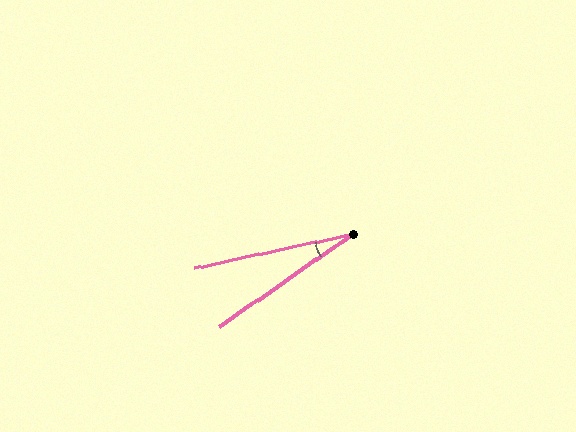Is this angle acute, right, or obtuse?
It is acute.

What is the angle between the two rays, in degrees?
Approximately 22 degrees.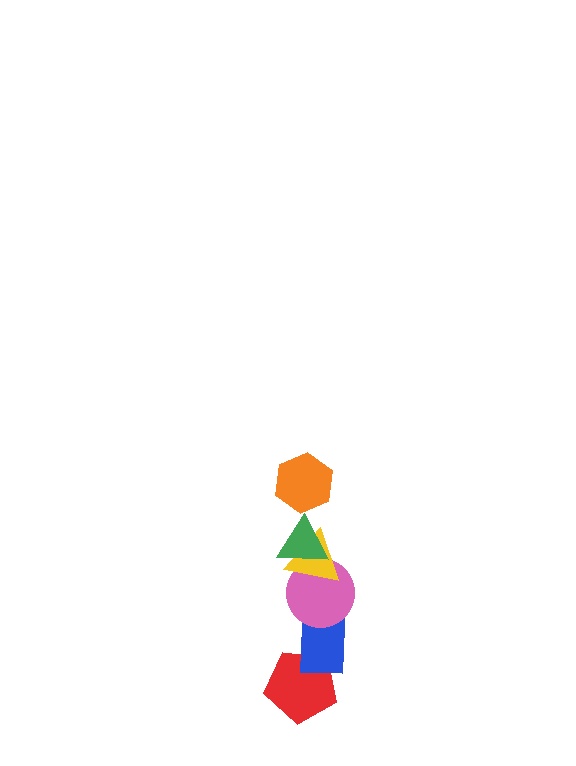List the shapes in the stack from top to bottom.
From top to bottom: the orange hexagon, the green triangle, the yellow triangle, the pink circle, the blue rectangle, the red pentagon.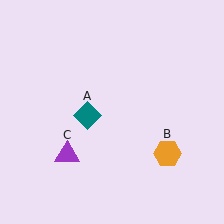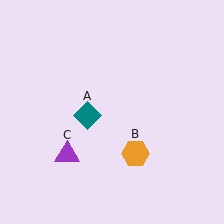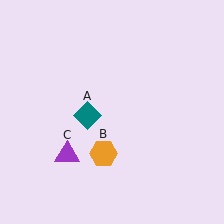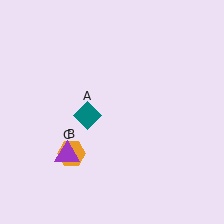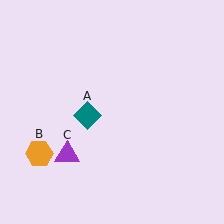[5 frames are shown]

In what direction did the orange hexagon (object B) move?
The orange hexagon (object B) moved left.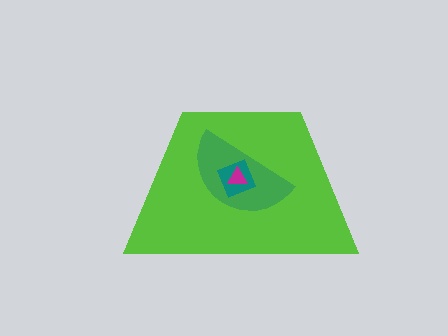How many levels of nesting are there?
4.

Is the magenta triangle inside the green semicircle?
Yes.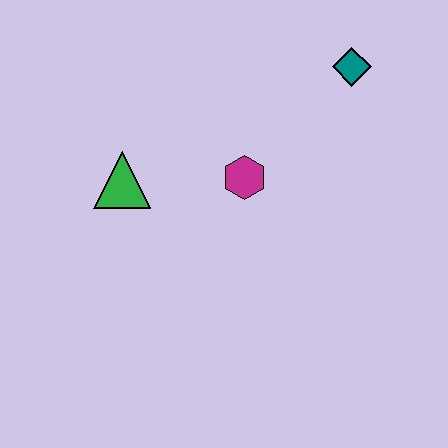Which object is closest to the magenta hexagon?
The green triangle is closest to the magenta hexagon.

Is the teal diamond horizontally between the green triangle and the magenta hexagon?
No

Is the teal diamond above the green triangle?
Yes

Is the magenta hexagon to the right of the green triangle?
Yes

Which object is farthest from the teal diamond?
The green triangle is farthest from the teal diamond.